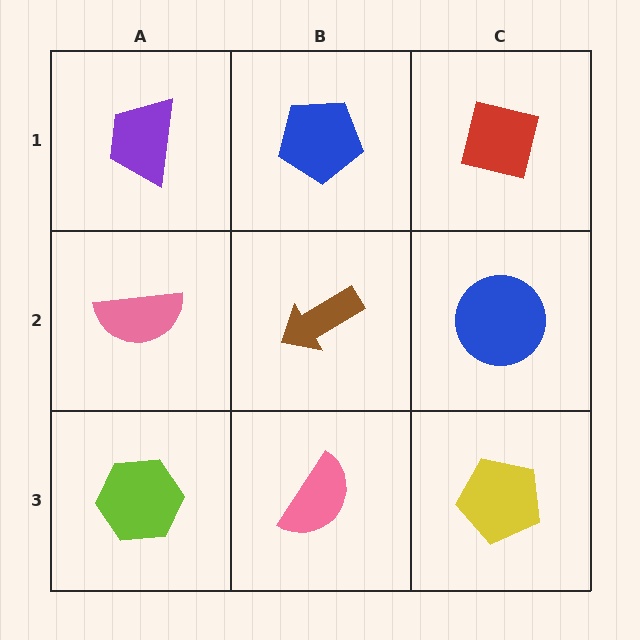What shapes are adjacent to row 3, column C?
A blue circle (row 2, column C), a pink semicircle (row 3, column B).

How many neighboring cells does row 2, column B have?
4.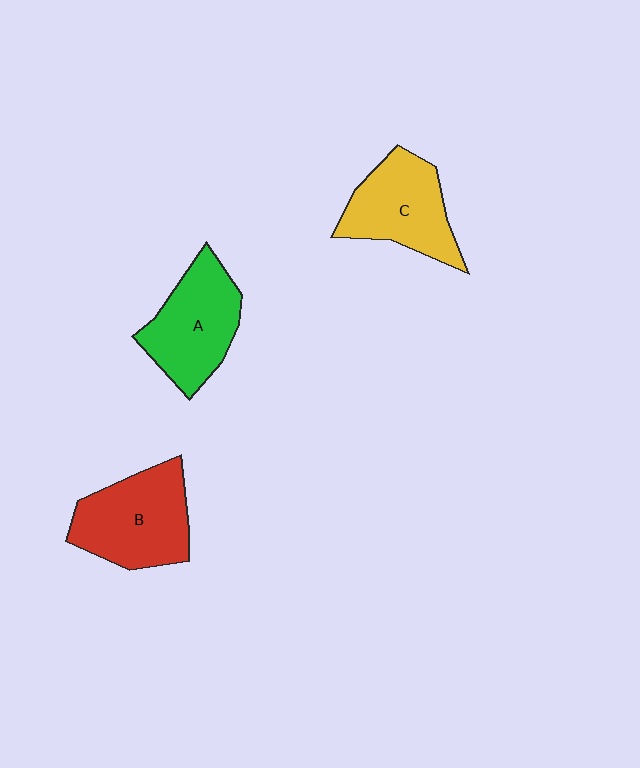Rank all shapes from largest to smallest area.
From largest to smallest: B (red), A (green), C (yellow).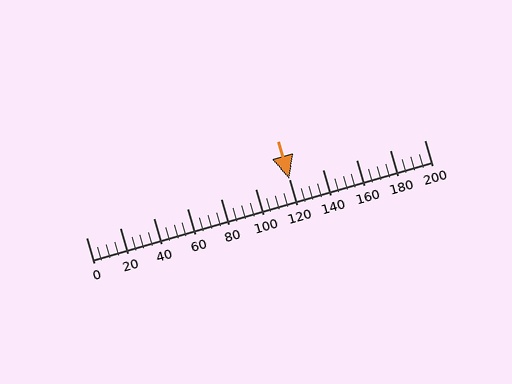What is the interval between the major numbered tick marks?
The major tick marks are spaced 20 units apart.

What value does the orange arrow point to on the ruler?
The orange arrow points to approximately 120.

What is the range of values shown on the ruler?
The ruler shows values from 0 to 200.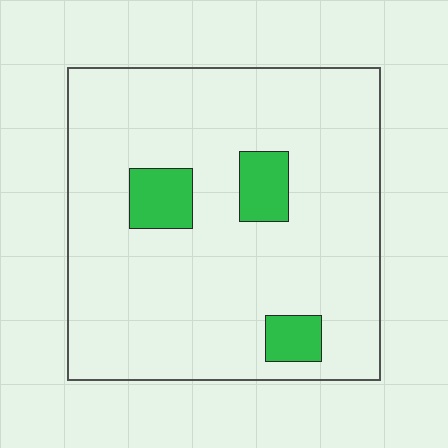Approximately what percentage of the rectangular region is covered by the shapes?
Approximately 10%.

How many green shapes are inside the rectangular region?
3.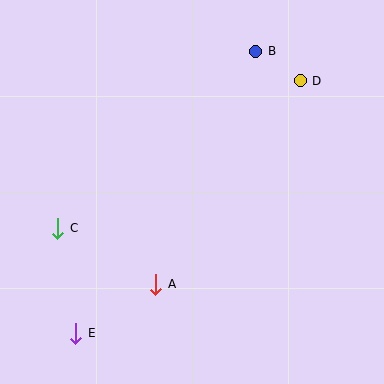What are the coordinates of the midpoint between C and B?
The midpoint between C and B is at (157, 140).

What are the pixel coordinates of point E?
Point E is at (76, 333).